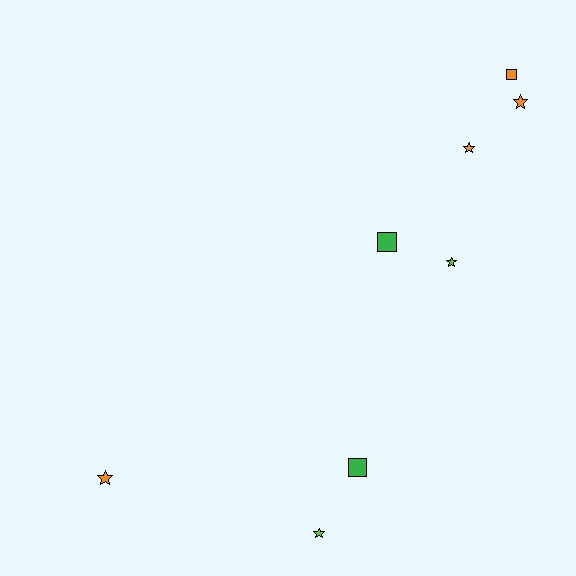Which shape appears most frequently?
Star, with 5 objects.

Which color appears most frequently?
Orange, with 4 objects.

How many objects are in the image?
There are 8 objects.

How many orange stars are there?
There are 3 orange stars.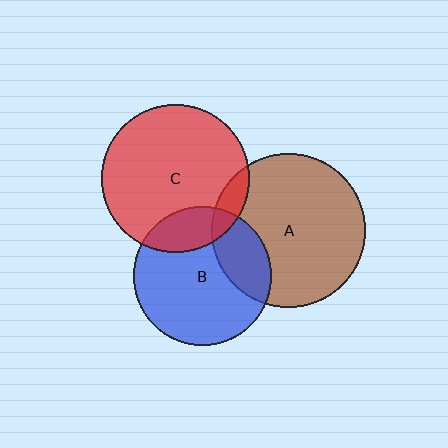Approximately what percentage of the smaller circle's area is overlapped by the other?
Approximately 10%.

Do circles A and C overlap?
Yes.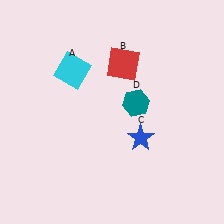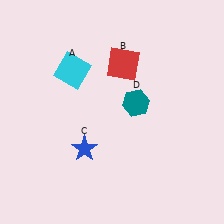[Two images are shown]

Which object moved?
The blue star (C) moved left.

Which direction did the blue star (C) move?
The blue star (C) moved left.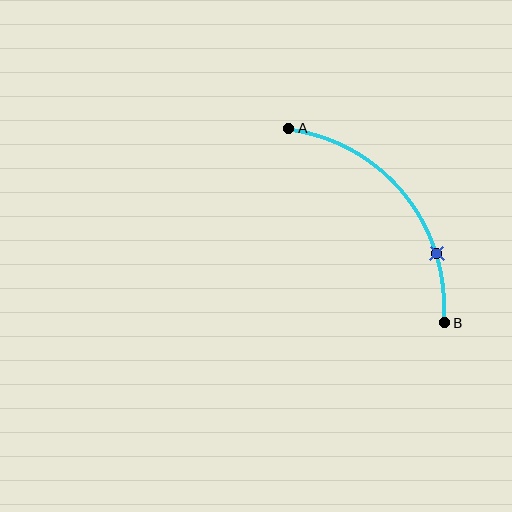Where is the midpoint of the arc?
The arc midpoint is the point on the curve farthest from the straight line joining A and B. It sits above and to the right of that line.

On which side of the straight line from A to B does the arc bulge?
The arc bulges above and to the right of the straight line connecting A and B.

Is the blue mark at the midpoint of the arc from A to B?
No. The blue mark lies on the arc but is closer to endpoint B. The arc midpoint would be at the point on the curve equidistant along the arc from both A and B.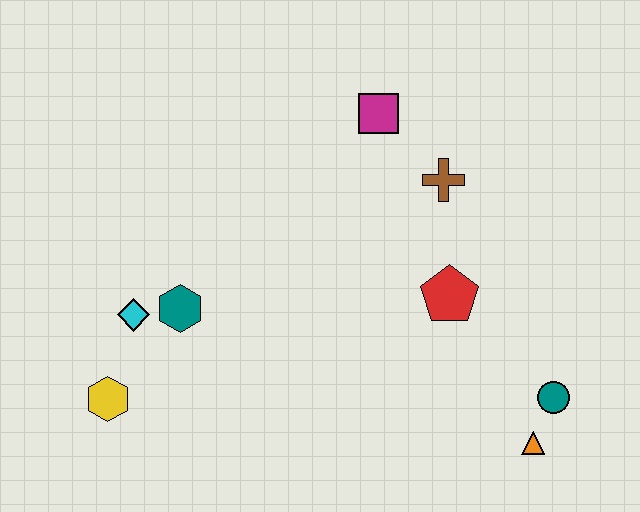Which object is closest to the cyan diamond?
The teal hexagon is closest to the cyan diamond.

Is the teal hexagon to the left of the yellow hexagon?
No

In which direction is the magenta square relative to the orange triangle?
The magenta square is above the orange triangle.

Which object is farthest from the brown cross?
The yellow hexagon is farthest from the brown cross.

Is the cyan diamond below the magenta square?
Yes